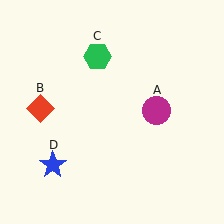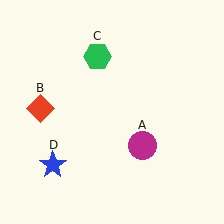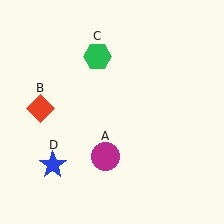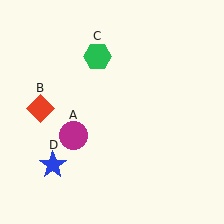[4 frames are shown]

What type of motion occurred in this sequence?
The magenta circle (object A) rotated clockwise around the center of the scene.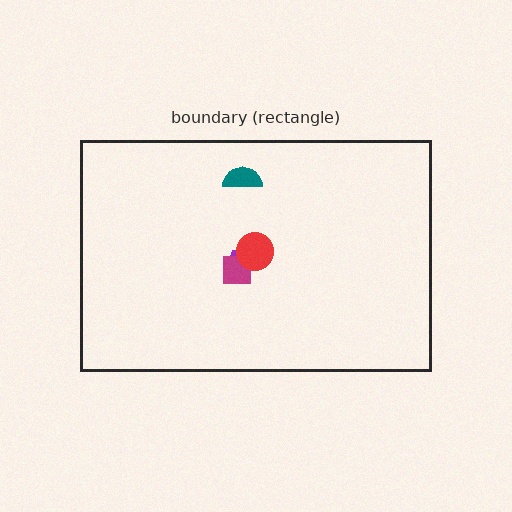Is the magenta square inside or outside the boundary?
Inside.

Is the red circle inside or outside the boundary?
Inside.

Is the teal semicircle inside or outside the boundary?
Inside.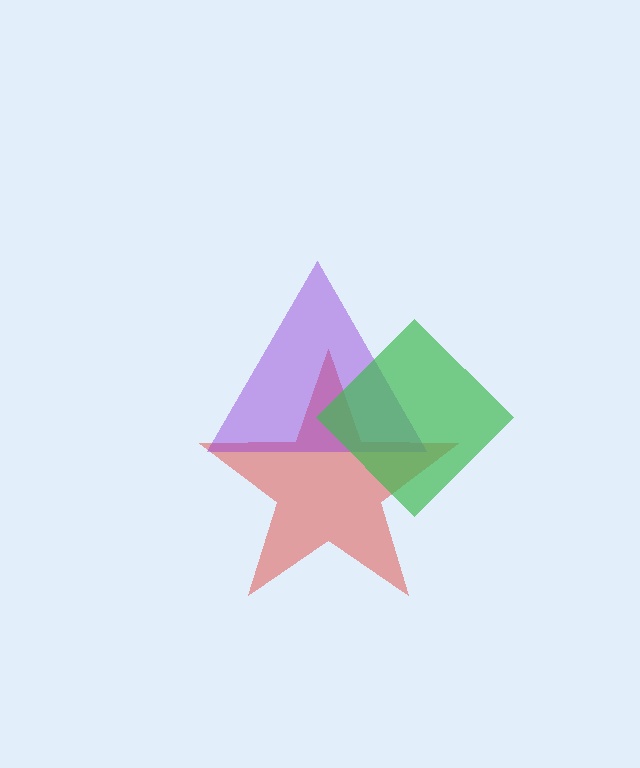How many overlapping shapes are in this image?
There are 3 overlapping shapes in the image.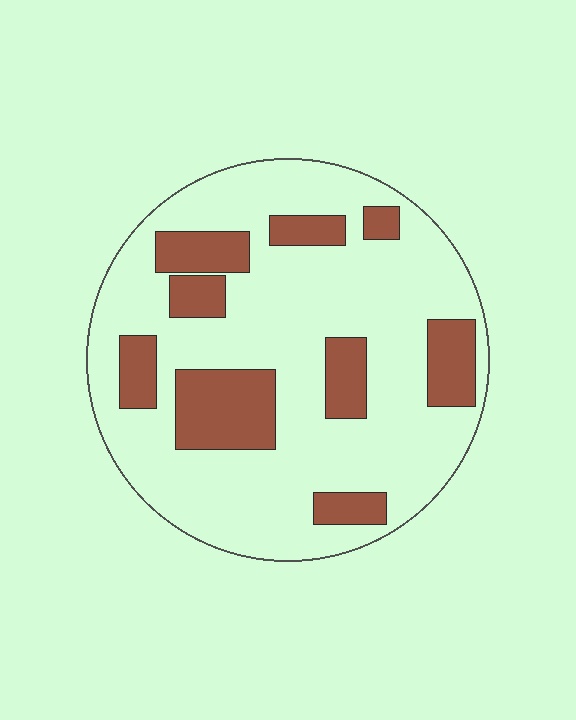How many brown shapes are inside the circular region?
9.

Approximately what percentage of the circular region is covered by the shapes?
Approximately 25%.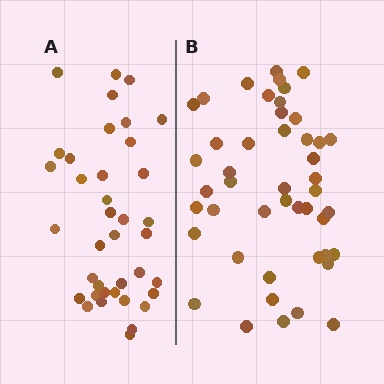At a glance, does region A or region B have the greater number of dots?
Region B (the right region) has more dots.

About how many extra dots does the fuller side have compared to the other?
Region B has roughly 8 or so more dots than region A.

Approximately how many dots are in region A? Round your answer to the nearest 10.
About 40 dots. (The exact count is 38, which rounds to 40.)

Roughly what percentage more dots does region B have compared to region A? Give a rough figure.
About 20% more.